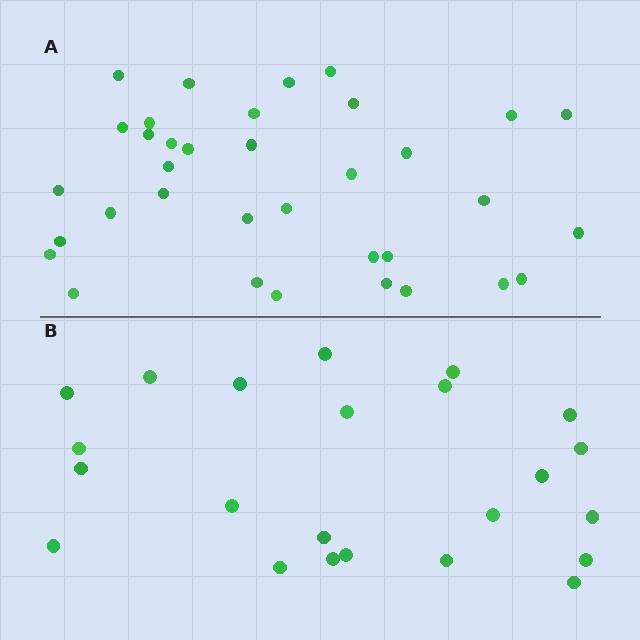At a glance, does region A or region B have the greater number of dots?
Region A (the top region) has more dots.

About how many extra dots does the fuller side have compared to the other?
Region A has roughly 12 or so more dots than region B.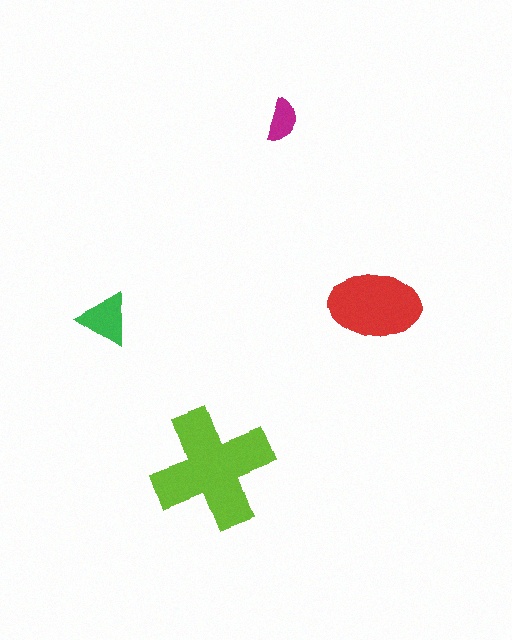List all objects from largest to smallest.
The lime cross, the red ellipse, the green triangle, the magenta semicircle.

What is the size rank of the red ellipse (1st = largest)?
2nd.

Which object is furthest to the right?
The red ellipse is rightmost.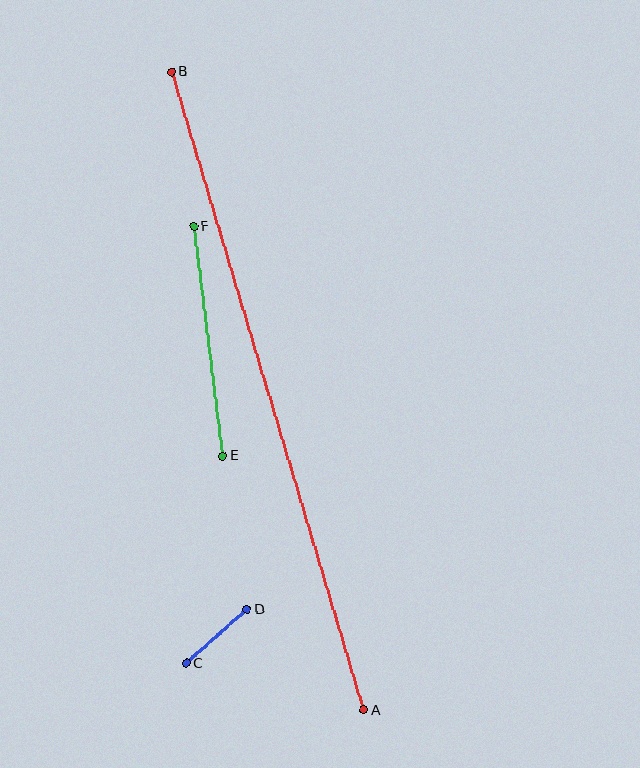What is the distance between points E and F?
The distance is approximately 231 pixels.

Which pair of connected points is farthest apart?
Points A and B are farthest apart.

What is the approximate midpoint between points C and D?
The midpoint is at approximately (217, 636) pixels.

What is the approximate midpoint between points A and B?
The midpoint is at approximately (268, 391) pixels.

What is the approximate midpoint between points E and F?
The midpoint is at approximately (208, 341) pixels.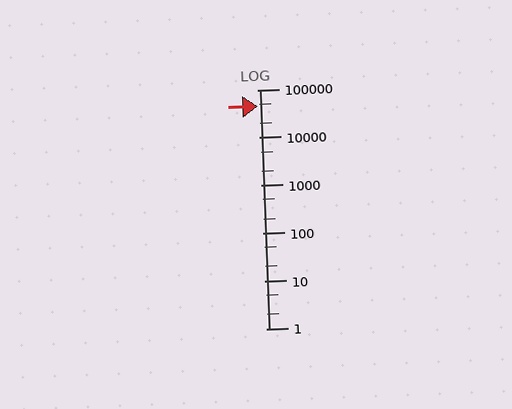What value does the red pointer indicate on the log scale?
The pointer indicates approximately 45000.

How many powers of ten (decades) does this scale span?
The scale spans 5 decades, from 1 to 100000.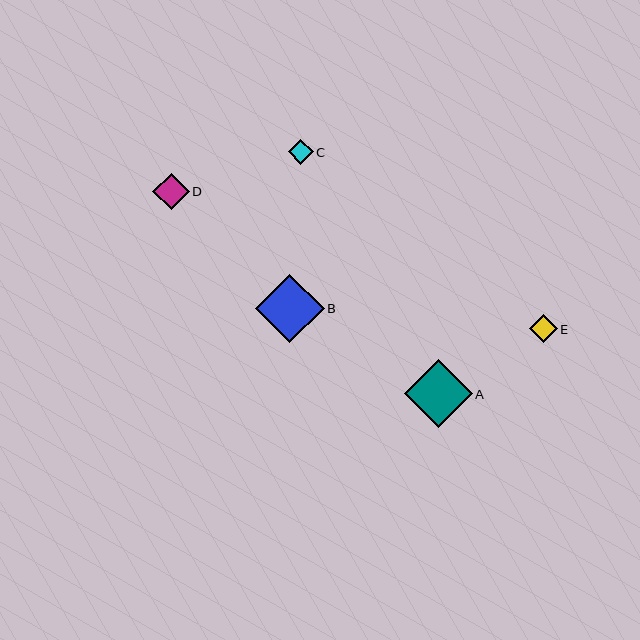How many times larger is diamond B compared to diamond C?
Diamond B is approximately 2.7 times the size of diamond C.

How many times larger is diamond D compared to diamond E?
Diamond D is approximately 1.3 times the size of diamond E.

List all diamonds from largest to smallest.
From largest to smallest: B, A, D, E, C.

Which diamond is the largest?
Diamond B is the largest with a size of approximately 69 pixels.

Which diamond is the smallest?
Diamond C is the smallest with a size of approximately 25 pixels.